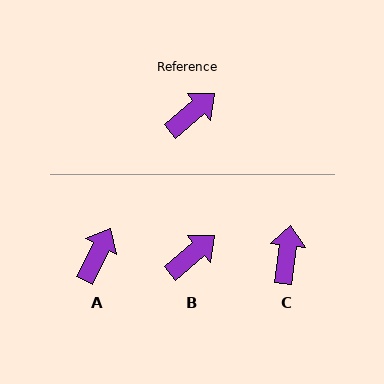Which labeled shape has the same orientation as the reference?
B.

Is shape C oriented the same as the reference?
No, it is off by about 42 degrees.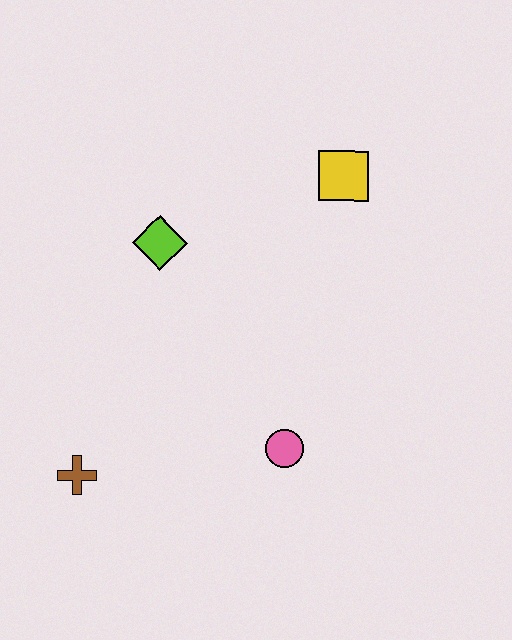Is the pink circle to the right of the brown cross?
Yes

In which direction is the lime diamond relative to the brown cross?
The lime diamond is above the brown cross.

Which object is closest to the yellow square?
The lime diamond is closest to the yellow square.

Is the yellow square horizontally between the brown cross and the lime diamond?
No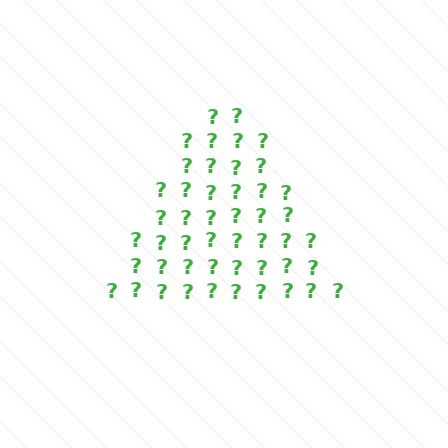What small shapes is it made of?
It is made of small question marks.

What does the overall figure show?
The overall figure shows a triangle.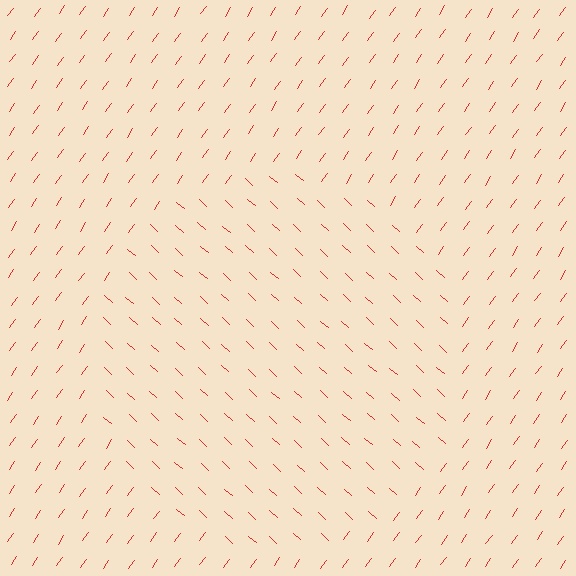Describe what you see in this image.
The image is filled with small red line segments. A circle region in the image has lines oriented differently from the surrounding lines, creating a visible texture boundary.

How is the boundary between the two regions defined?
The boundary is defined purely by a change in line orientation (approximately 83 degrees difference). All lines are the same color and thickness.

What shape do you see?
I see a circle.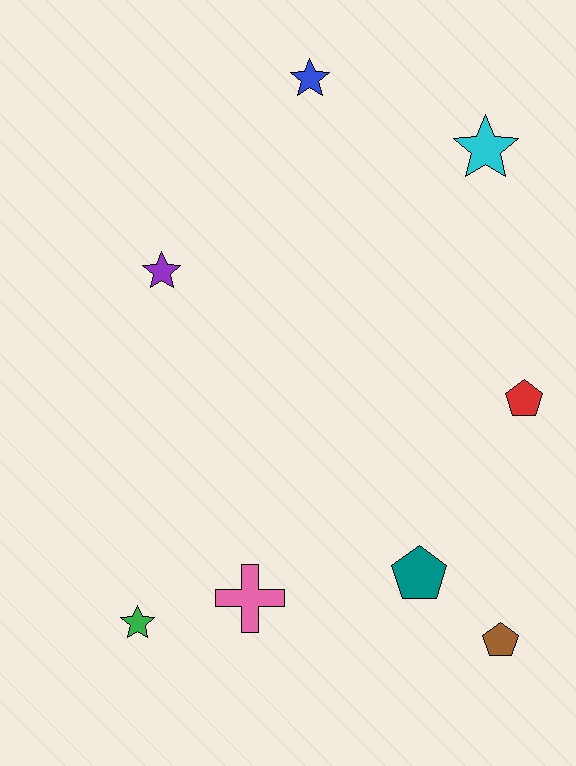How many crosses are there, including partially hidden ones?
There is 1 cross.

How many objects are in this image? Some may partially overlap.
There are 8 objects.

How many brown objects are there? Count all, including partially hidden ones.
There is 1 brown object.